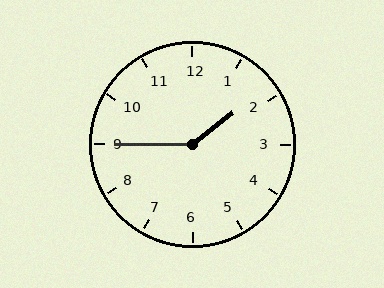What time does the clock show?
1:45.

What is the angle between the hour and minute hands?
Approximately 142 degrees.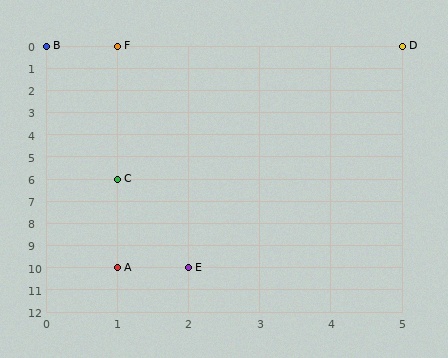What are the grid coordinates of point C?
Point C is at grid coordinates (1, 6).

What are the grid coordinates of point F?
Point F is at grid coordinates (1, 0).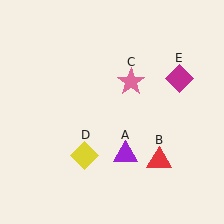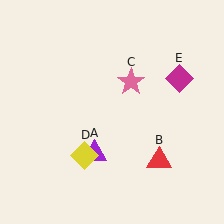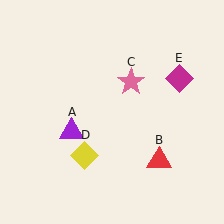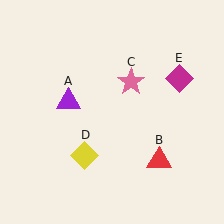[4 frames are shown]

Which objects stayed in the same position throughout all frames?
Red triangle (object B) and pink star (object C) and yellow diamond (object D) and magenta diamond (object E) remained stationary.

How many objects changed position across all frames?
1 object changed position: purple triangle (object A).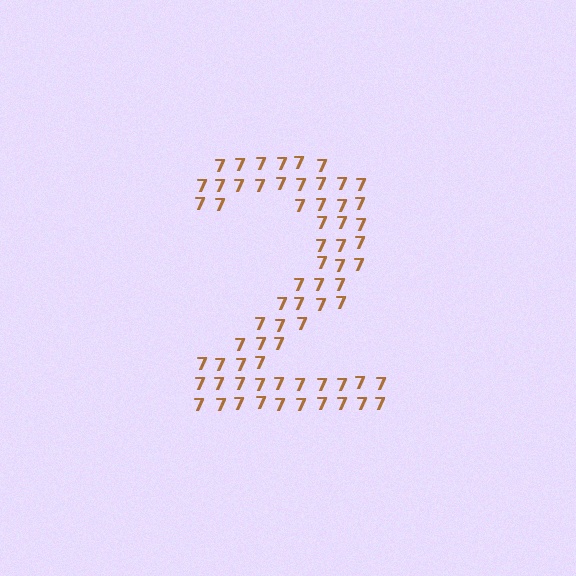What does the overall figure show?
The overall figure shows the digit 2.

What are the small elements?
The small elements are digit 7's.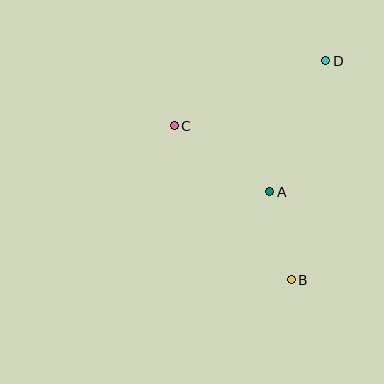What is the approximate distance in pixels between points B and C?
The distance between B and C is approximately 194 pixels.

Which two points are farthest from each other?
Points B and D are farthest from each other.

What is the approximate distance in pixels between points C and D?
The distance between C and D is approximately 165 pixels.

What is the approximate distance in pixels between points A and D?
The distance between A and D is approximately 142 pixels.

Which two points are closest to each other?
Points A and B are closest to each other.